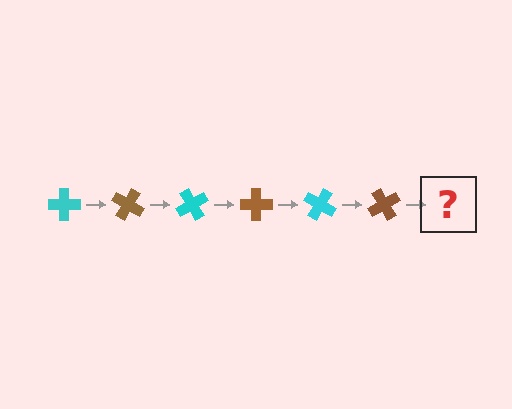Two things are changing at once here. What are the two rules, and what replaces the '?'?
The two rules are that it rotates 30 degrees each step and the color cycles through cyan and brown. The '?' should be a cyan cross, rotated 180 degrees from the start.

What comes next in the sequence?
The next element should be a cyan cross, rotated 180 degrees from the start.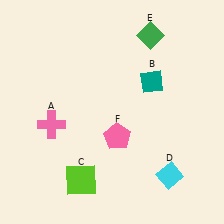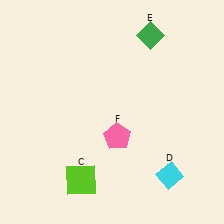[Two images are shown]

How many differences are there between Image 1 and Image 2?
There are 2 differences between the two images.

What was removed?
The teal diamond (B), the pink cross (A) were removed in Image 2.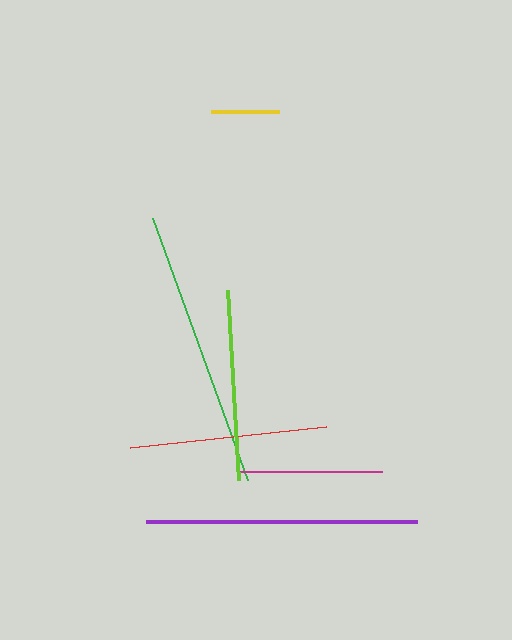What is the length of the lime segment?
The lime segment is approximately 190 pixels long.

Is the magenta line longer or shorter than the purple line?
The purple line is longer than the magenta line.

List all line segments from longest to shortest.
From longest to shortest: green, purple, red, lime, magenta, yellow.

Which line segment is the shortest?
The yellow line is the shortest at approximately 68 pixels.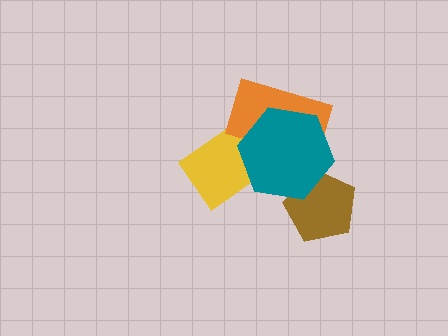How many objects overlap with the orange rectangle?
2 objects overlap with the orange rectangle.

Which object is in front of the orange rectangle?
The teal hexagon is in front of the orange rectangle.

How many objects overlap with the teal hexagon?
3 objects overlap with the teal hexagon.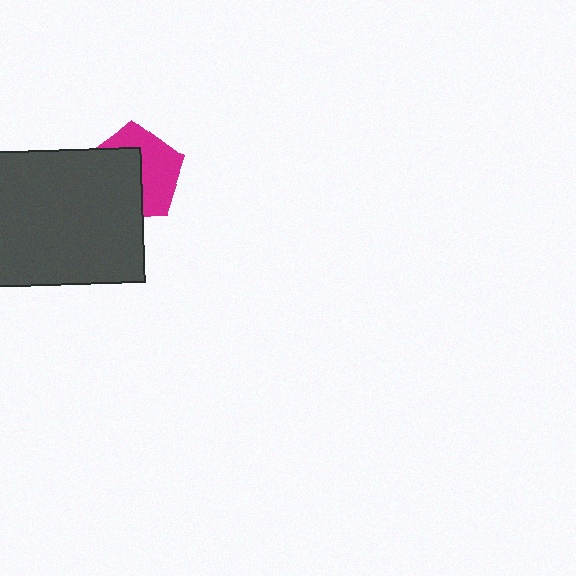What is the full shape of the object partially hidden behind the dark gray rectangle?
The partially hidden object is a magenta pentagon.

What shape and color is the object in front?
The object in front is a dark gray rectangle.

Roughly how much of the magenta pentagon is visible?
About half of it is visible (roughly 49%).